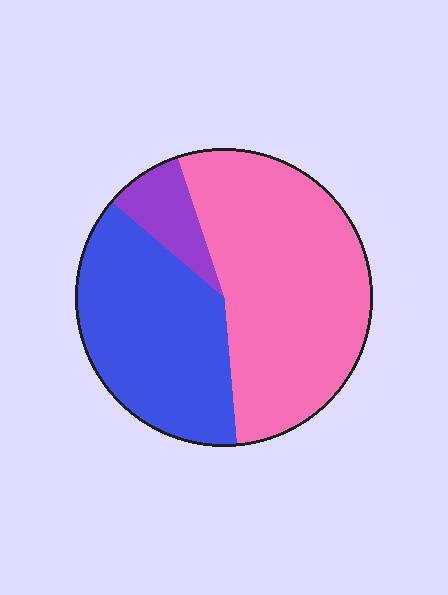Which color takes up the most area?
Pink, at roughly 55%.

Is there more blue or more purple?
Blue.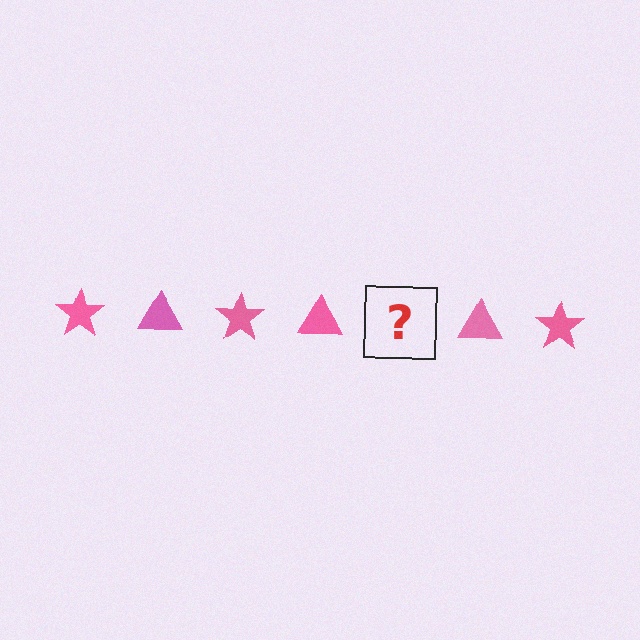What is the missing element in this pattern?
The missing element is a pink star.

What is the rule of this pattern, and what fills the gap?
The rule is that the pattern cycles through star, triangle shapes in pink. The gap should be filled with a pink star.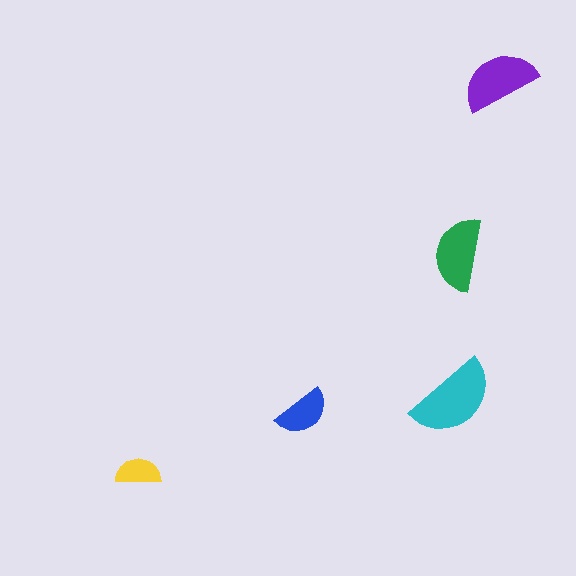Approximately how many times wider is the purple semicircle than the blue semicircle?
About 1.5 times wider.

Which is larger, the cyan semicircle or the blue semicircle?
The cyan one.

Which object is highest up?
The purple semicircle is topmost.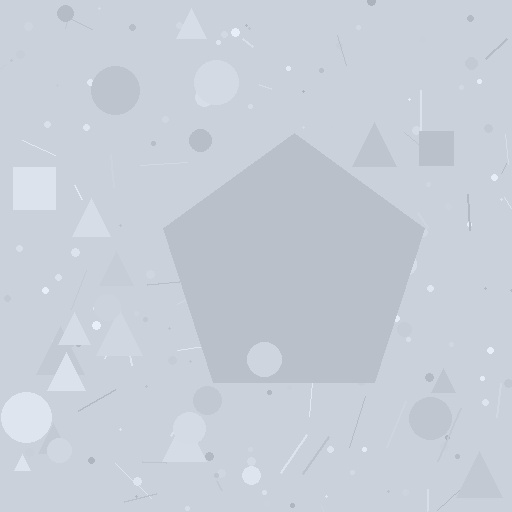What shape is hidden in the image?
A pentagon is hidden in the image.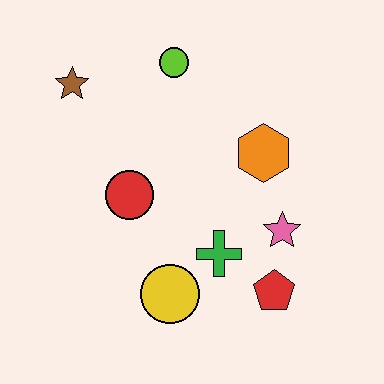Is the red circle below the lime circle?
Yes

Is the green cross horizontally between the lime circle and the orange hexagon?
Yes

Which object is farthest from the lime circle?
The red pentagon is farthest from the lime circle.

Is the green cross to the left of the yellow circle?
No